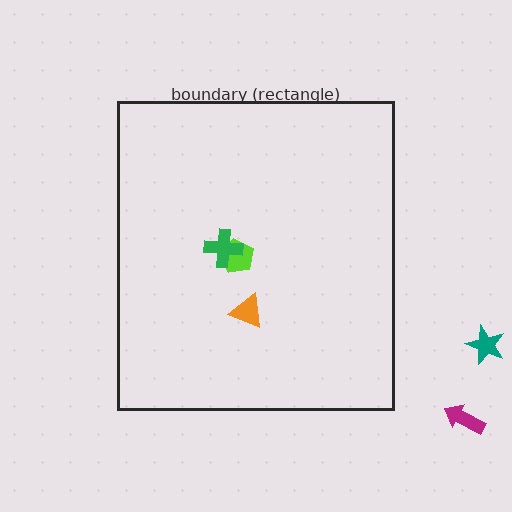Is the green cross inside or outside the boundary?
Inside.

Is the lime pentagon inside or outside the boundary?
Inside.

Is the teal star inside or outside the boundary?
Outside.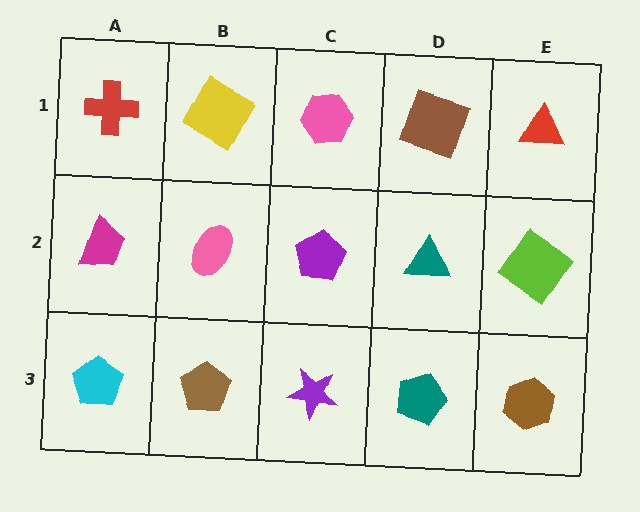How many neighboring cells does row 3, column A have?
2.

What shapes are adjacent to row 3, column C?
A purple pentagon (row 2, column C), a brown pentagon (row 3, column B), a teal pentagon (row 3, column D).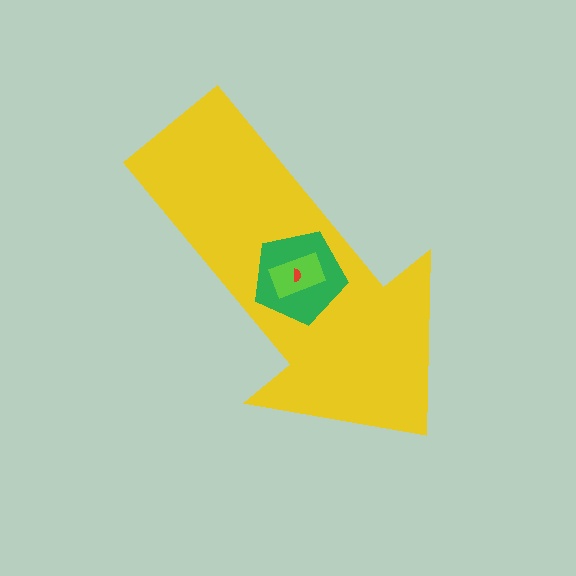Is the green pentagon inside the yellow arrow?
Yes.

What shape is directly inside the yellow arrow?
The green pentagon.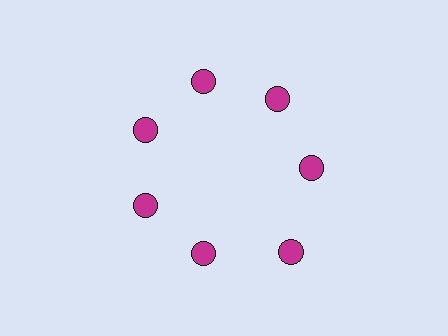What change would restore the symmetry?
The symmetry would be restored by moving it inward, back onto the ring so that all 7 circles sit at equal angles and equal distance from the center.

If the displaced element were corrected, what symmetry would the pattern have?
It would have 7-fold rotational symmetry — the pattern would map onto itself every 51 degrees.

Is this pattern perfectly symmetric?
No. The 7 magenta circles are arranged in a ring, but one element near the 5 o'clock position is pushed outward from the center, breaking the 7-fold rotational symmetry.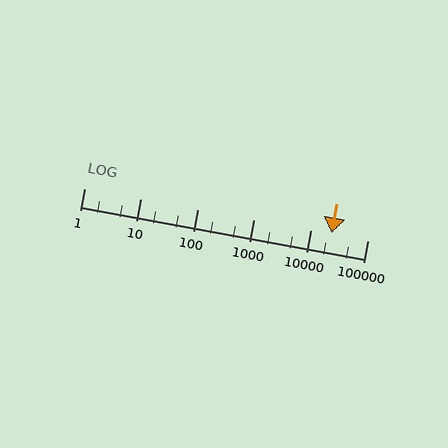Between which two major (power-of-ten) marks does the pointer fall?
The pointer is between 10000 and 100000.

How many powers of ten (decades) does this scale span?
The scale spans 5 decades, from 1 to 100000.